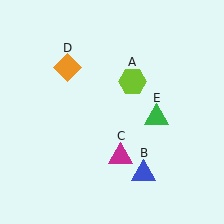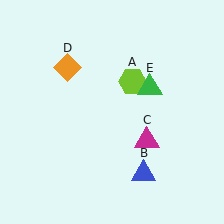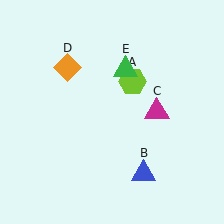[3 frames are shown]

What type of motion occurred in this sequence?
The magenta triangle (object C), green triangle (object E) rotated counterclockwise around the center of the scene.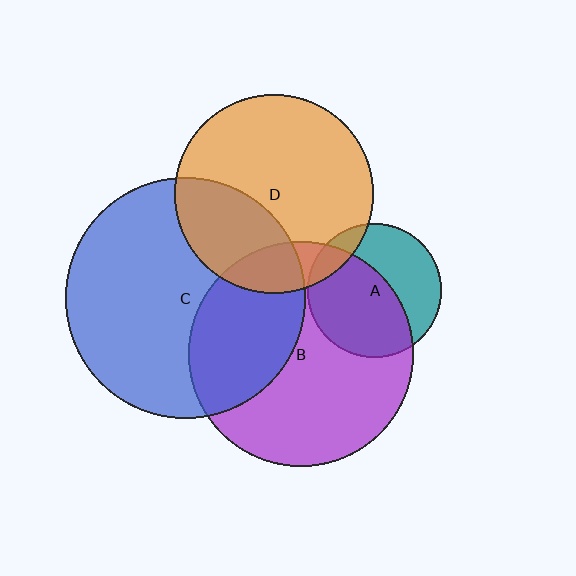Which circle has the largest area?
Circle C (blue).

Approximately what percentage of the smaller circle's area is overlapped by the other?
Approximately 60%.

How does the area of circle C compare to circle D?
Approximately 1.5 times.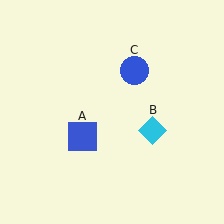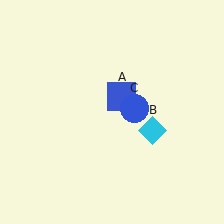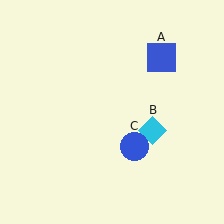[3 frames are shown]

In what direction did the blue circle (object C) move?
The blue circle (object C) moved down.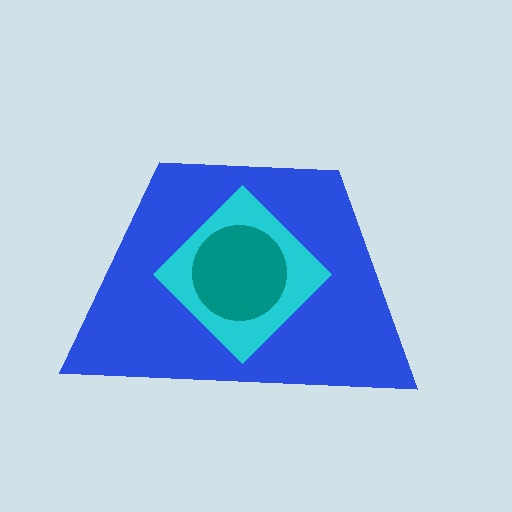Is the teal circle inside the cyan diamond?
Yes.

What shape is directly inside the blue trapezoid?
The cyan diamond.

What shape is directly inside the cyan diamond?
The teal circle.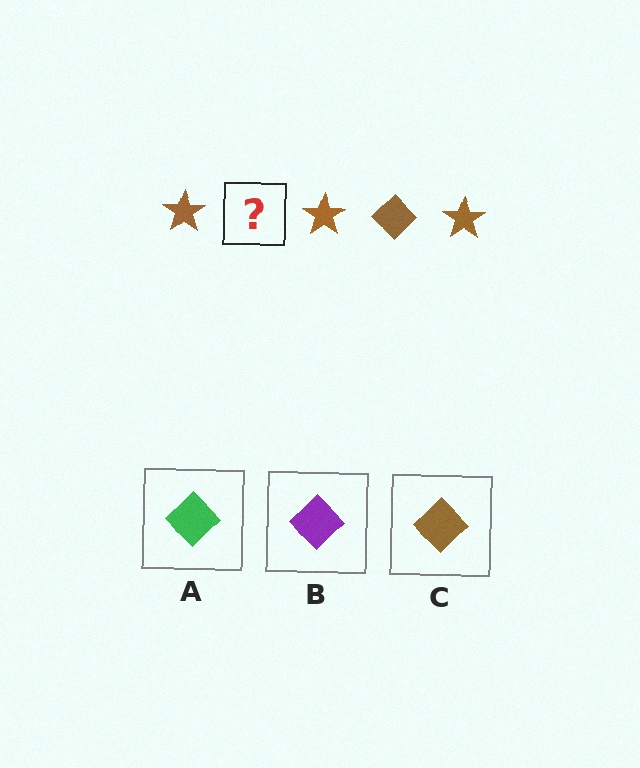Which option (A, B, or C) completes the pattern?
C.